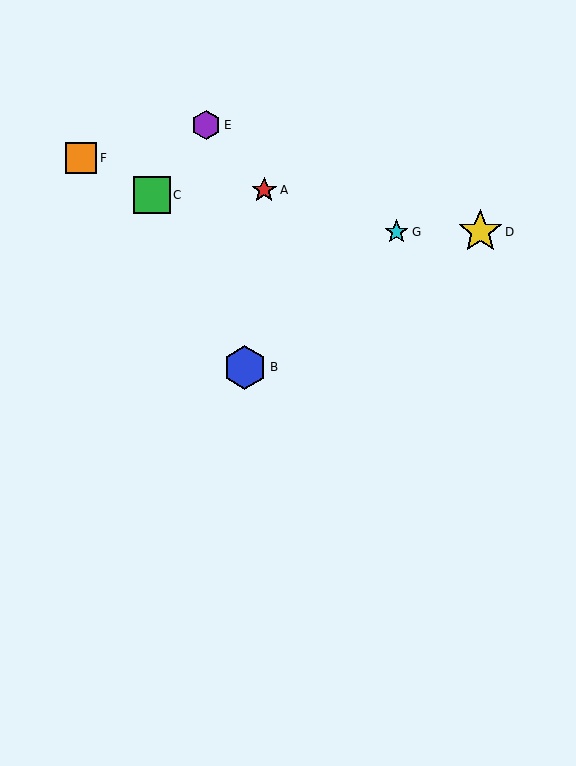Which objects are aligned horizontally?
Objects D, G are aligned horizontally.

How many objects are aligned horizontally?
2 objects (D, G) are aligned horizontally.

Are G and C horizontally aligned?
No, G is at y≈232 and C is at y≈195.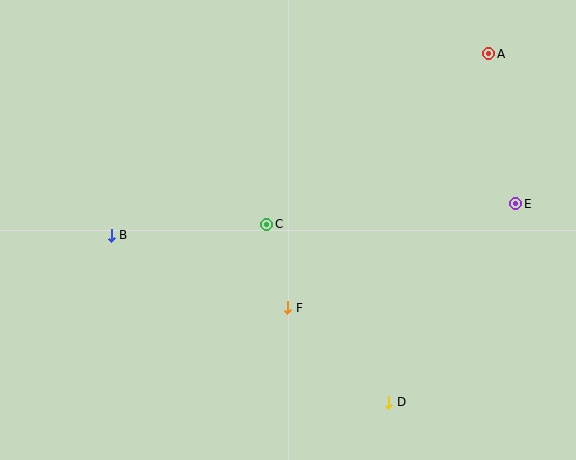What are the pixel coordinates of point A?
Point A is at (489, 54).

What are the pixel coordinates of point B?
Point B is at (111, 235).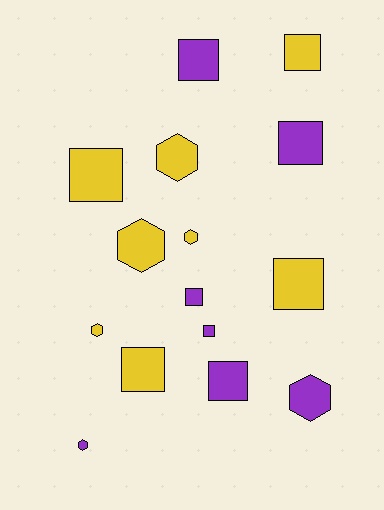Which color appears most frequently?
Yellow, with 8 objects.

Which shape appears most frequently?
Square, with 9 objects.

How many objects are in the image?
There are 15 objects.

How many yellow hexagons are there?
There are 4 yellow hexagons.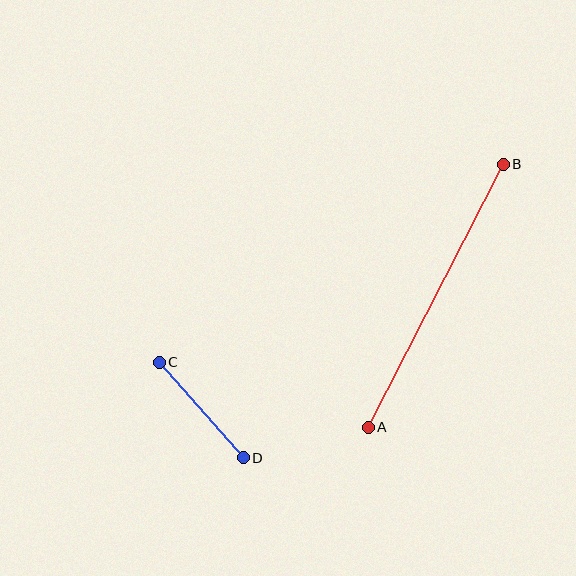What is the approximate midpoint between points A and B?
The midpoint is at approximately (436, 296) pixels.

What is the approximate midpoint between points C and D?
The midpoint is at approximately (201, 410) pixels.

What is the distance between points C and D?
The distance is approximately 127 pixels.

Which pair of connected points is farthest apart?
Points A and B are farthest apart.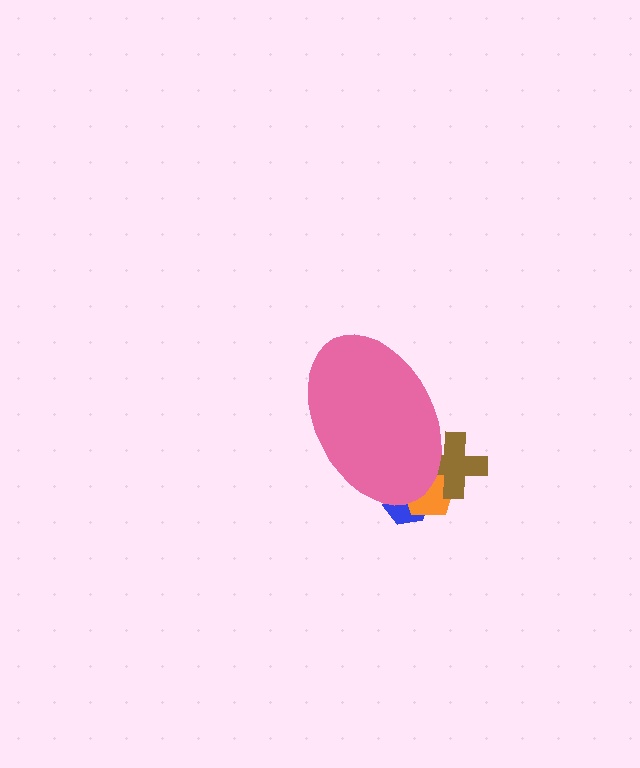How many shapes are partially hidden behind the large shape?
3 shapes are partially hidden.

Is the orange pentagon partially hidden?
Yes, the orange pentagon is partially hidden behind the pink ellipse.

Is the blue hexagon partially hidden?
Yes, the blue hexagon is partially hidden behind the pink ellipse.